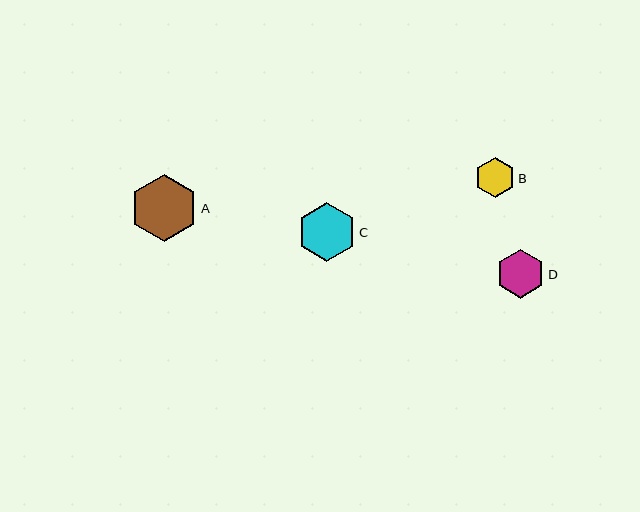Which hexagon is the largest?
Hexagon A is the largest with a size of approximately 67 pixels.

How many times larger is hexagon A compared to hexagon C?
Hexagon A is approximately 1.1 times the size of hexagon C.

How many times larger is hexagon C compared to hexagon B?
Hexagon C is approximately 1.5 times the size of hexagon B.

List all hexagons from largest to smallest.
From largest to smallest: A, C, D, B.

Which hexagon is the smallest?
Hexagon B is the smallest with a size of approximately 40 pixels.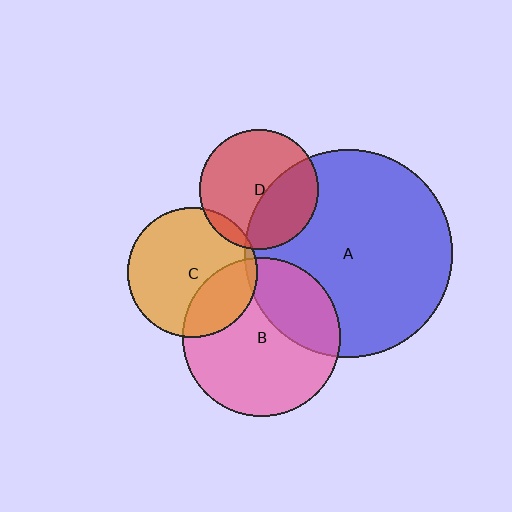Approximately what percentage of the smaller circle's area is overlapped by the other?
Approximately 5%.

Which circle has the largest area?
Circle A (blue).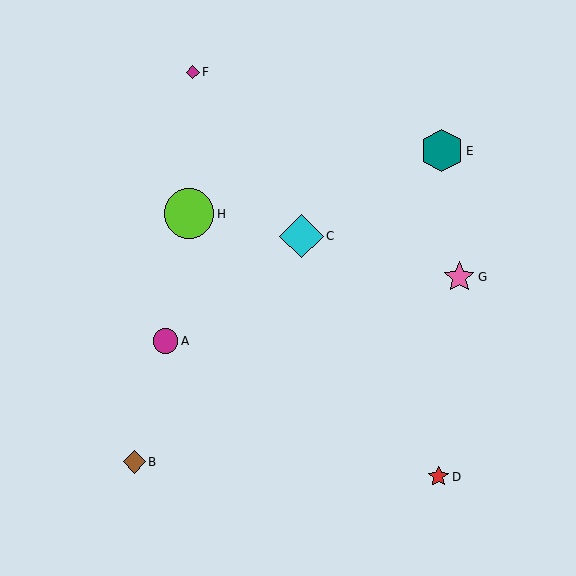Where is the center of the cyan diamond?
The center of the cyan diamond is at (301, 236).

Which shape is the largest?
The lime circle (labeled H) is the largest.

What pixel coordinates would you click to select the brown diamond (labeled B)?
Click at (134, 462) to select the brown diamond B.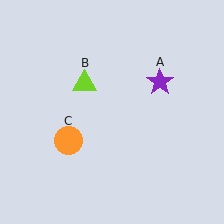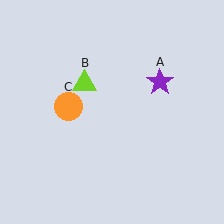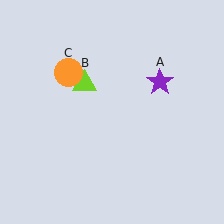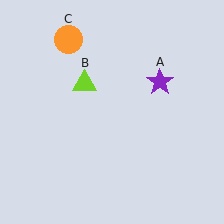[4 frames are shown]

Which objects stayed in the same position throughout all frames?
Purple star (object A) and lime triangle (object B) remained stationary.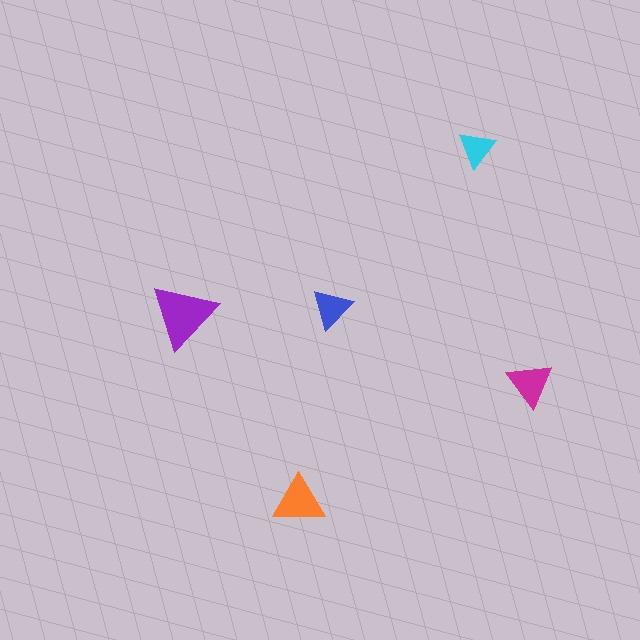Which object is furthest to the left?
The purple triangle is leftmost.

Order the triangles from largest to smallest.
the purple one, the orange one, the magenta one, the blue one, the cyan one.